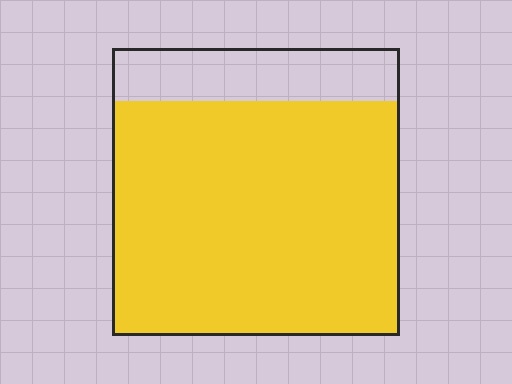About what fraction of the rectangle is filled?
About four fifths (4/5).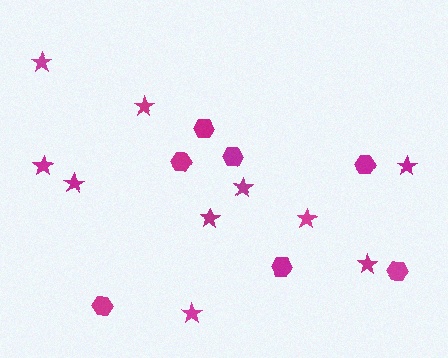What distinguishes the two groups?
There are 2 groups: one group of stars (10) and one group of hexagons (7).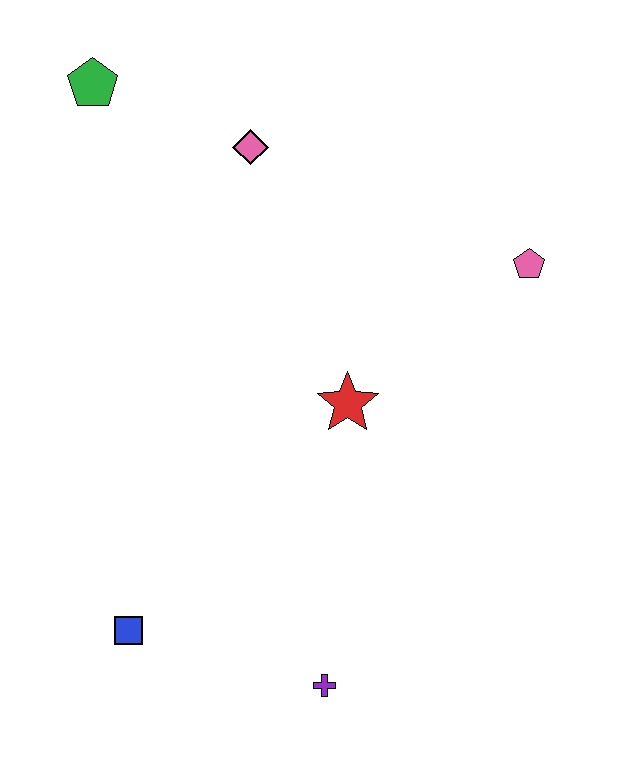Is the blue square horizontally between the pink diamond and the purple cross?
No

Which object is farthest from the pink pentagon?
The blue square is farthest from the pink pentagon.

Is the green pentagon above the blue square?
Yes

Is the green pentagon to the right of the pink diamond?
No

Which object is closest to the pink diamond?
The green pentagon is closest to the pink diamond.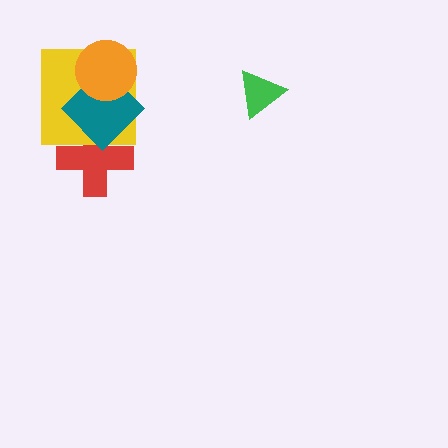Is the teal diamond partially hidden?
Yes, it is partially covered by another shape.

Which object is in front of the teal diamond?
The orange circle is in front of the teal diamond.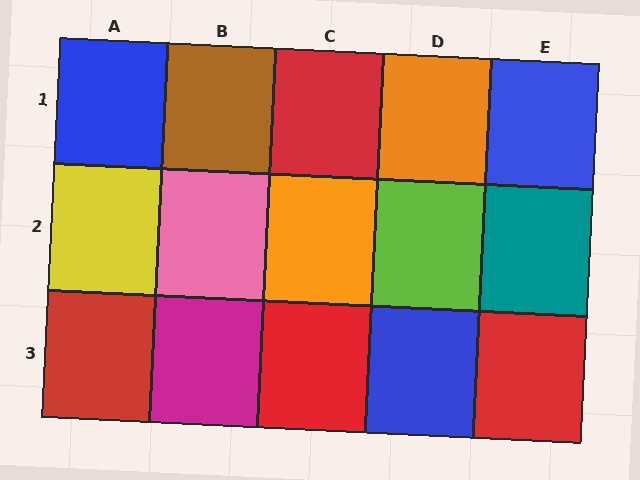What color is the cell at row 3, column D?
Blue.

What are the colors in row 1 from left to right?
Blue, brown, red, orange, blue.